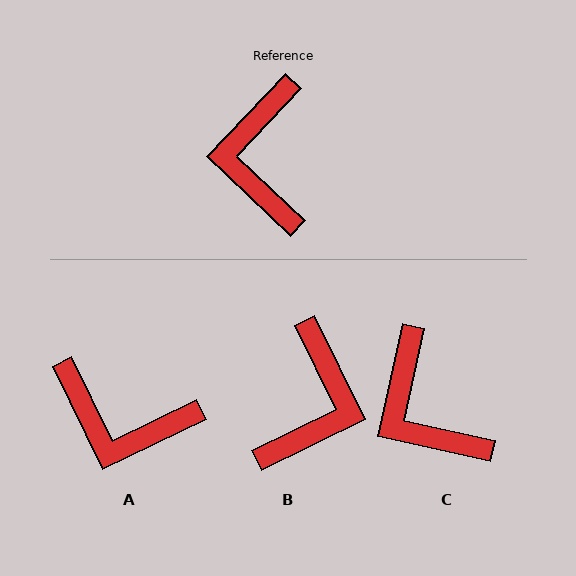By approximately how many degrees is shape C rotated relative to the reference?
Approximately 31 degrees counter-clockwise.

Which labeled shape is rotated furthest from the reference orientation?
B, about 160 degrees away.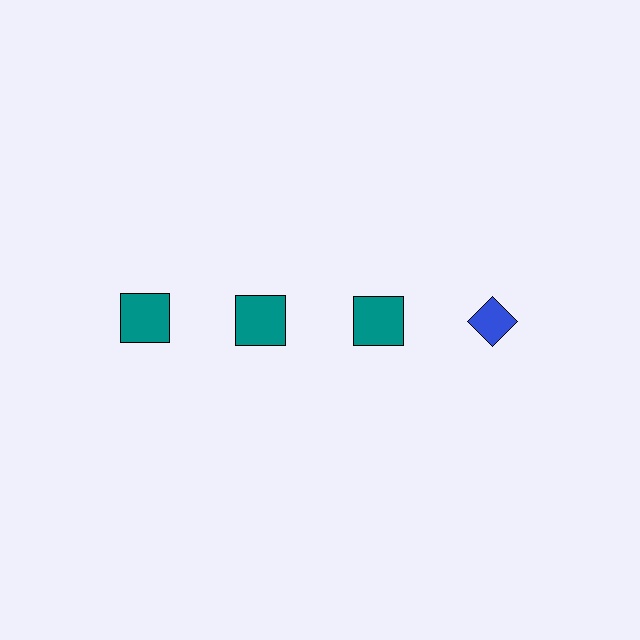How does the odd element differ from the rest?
It differs in both color (blue instead of teal) and shape (diamond instead of square).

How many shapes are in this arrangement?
There are 4 shapes arranged in a grid pattern.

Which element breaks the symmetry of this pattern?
The blue diamond in the top row, second from right column breaks the symmetry. All other shapes are teal squares.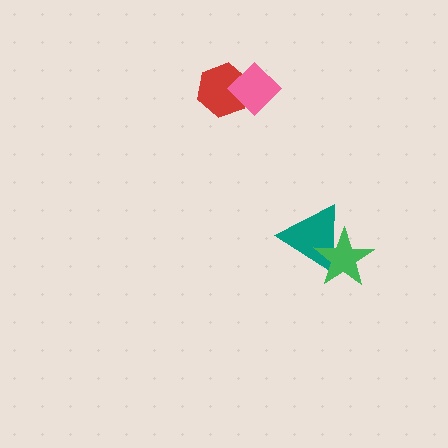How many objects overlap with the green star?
1 object overlaps with the green star.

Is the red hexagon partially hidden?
Yes, it is partially covered by another shape.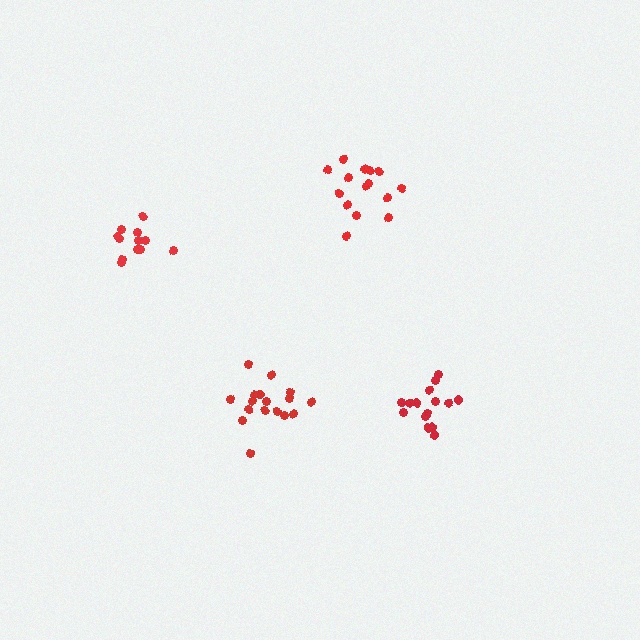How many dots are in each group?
Group 1: 17 dots, Group 2: 15 dots, Group 3: 15 dots, Group 4: 12 dots (59 total).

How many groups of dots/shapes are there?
There are 4 groups.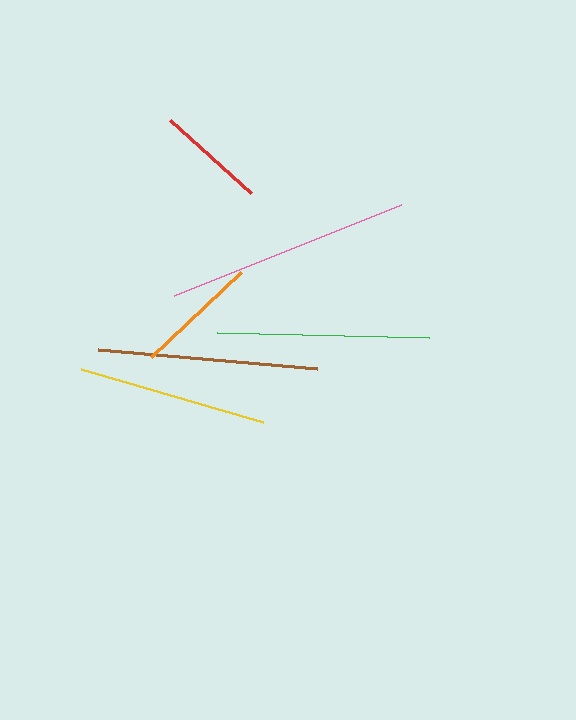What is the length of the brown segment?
The brown segment is approximately 220 pixels long.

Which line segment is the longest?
The pink line is the longest at approximately 244 pixels.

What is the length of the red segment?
The red segment is approximately 109 pixels long.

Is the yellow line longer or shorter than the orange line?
The yellow line is longer than the orange line.